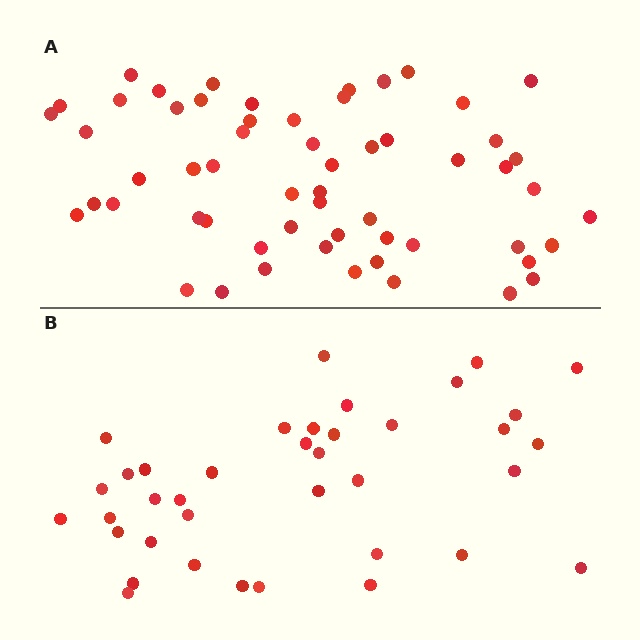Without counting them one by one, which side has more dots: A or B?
Region A (the top region) has more dots.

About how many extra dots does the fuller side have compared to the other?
Region A has approximately 20 more dots than region B.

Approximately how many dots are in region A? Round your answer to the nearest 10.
About 60 dots. (The exact count is 58, which rounds to 60.)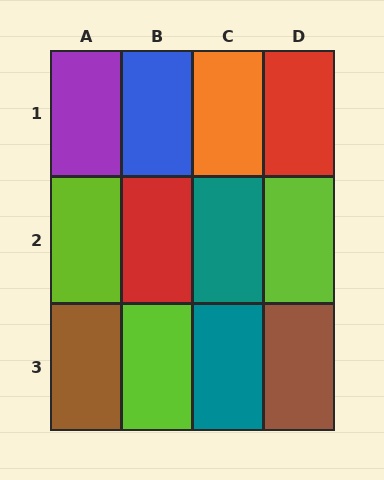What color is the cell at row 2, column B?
Red.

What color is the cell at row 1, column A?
Purple.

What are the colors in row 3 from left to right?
Brown, lime, teal, brown.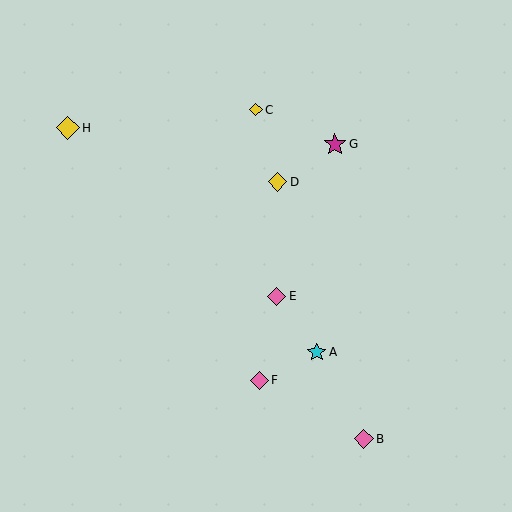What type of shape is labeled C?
Shape C is a yellow diamond.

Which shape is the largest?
The yellow diamond (labeled H) is the largest.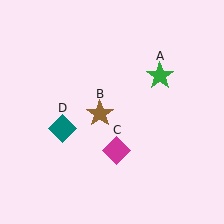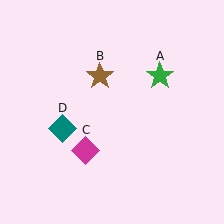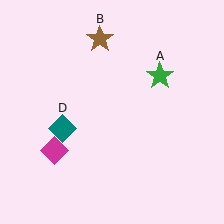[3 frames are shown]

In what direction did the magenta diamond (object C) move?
The magenta diamond (object C) moved left.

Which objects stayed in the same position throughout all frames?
Green star (object A) and teal diamond (object D) remained stationary.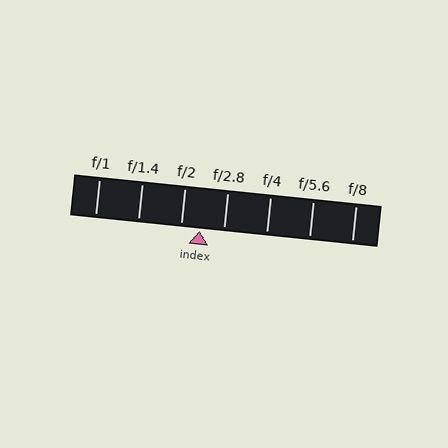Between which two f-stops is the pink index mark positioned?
The index mark is between f/2 and f/2.8.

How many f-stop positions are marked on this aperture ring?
There are 7 f-stop positions marked.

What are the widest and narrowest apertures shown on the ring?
The widest aperture shown is f/1 and the narrowest is f/8.